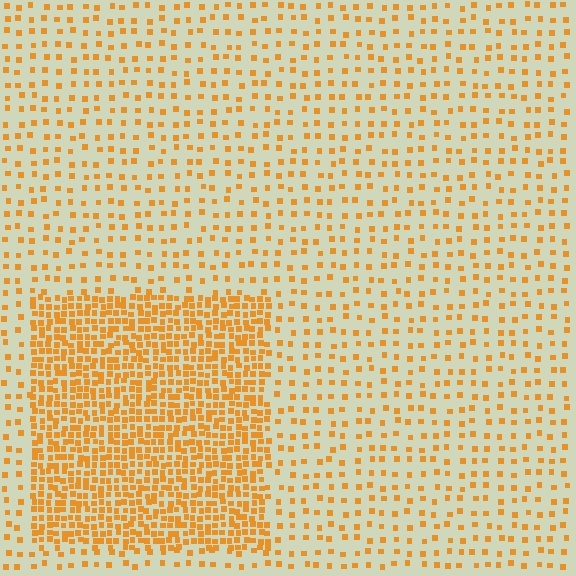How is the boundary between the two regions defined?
The boundary is defined by a change in element density (approximately 3.0x ratio). All elements are the same color, size, and shape.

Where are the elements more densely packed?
The elements are more densely packed inside the rectangle boundary.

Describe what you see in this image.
The image contains small orange elements arranged at two different densities. A rectangle-shaped region is visible where the elements are more densely packed than the surrounding area.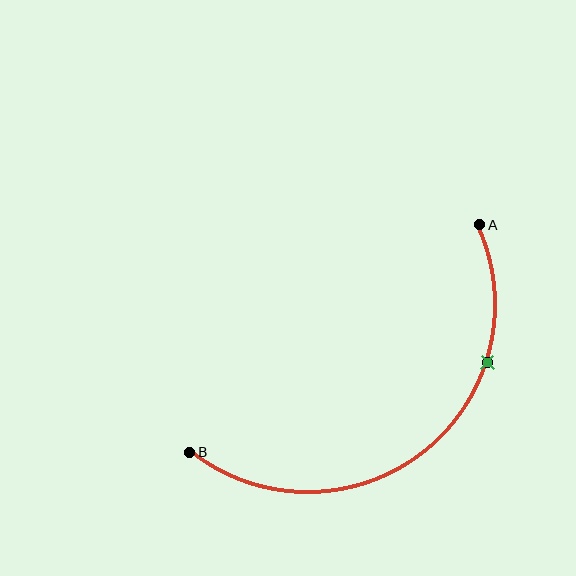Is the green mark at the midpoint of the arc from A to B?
No. The green mark lies on the arc but is closer to endpoint A. The arc midpoint would be at the point on the curve equidistant along the arc from both A and B.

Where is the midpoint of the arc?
The arc midpoint is the point on the curve farthest from the straight line joining A and B. It sits below and to the right of that line.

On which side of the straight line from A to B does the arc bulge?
The arc bulges below and to the right of the straight line connecting A and B.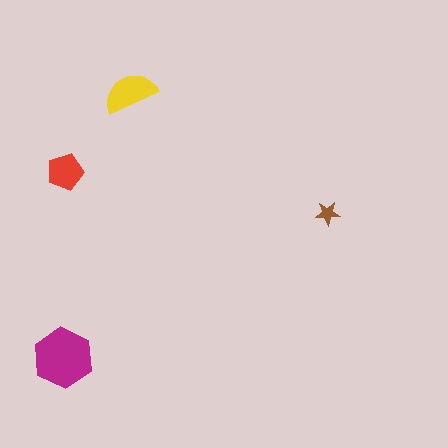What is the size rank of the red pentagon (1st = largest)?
3rd.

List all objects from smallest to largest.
The brown star, the red pentagon, the yellow semicircle, the magenta hexagon.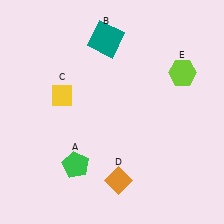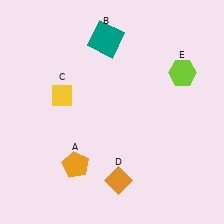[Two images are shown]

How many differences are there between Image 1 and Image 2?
There is 1 difference between the two images.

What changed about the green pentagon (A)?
In Image 1, A is green. In Image 2, it changed to orange.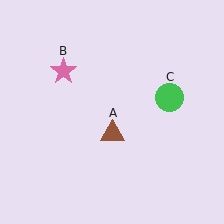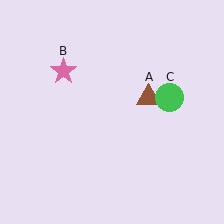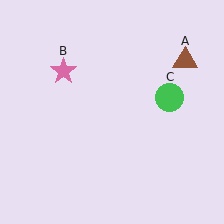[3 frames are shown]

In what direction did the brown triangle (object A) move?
The brown triangle (object A) moved up and to the right.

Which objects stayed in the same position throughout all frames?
Pink star (object B) and green circle (object C) remained stationary.